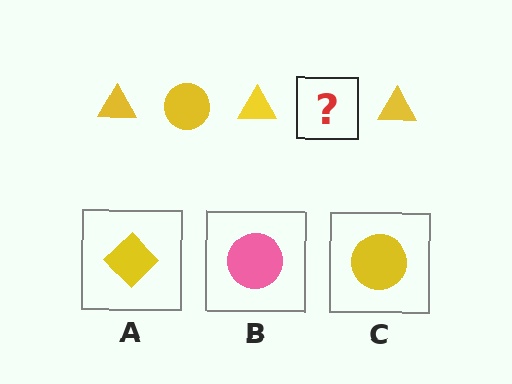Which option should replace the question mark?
Option C.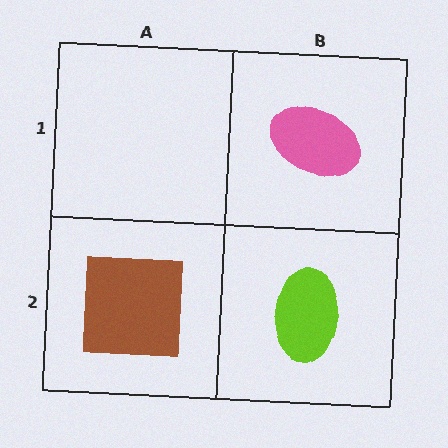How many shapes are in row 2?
2 shapes.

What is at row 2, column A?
A brown square.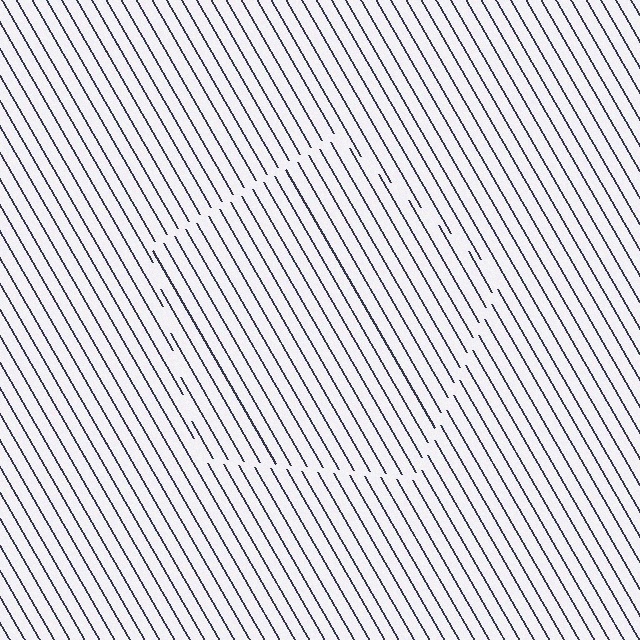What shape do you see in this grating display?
An illusory pentagon. The interior of the shape contains the same grating, shifted by half a period — the contour is defined by the phase discontinuity where line-ends from the inner and outer gratings abut.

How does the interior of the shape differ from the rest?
The interior of the shape contains the same grating, shifted by half a period — the contour is defined by the phase discontinuity where line-ends from the inner and outer gratings abut.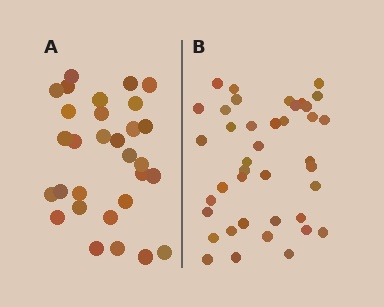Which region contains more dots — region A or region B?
Region B (the right region) has more dots.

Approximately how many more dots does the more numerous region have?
Region B has roughly 10 or so more dots than region A.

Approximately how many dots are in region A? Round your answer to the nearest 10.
About 30 dots.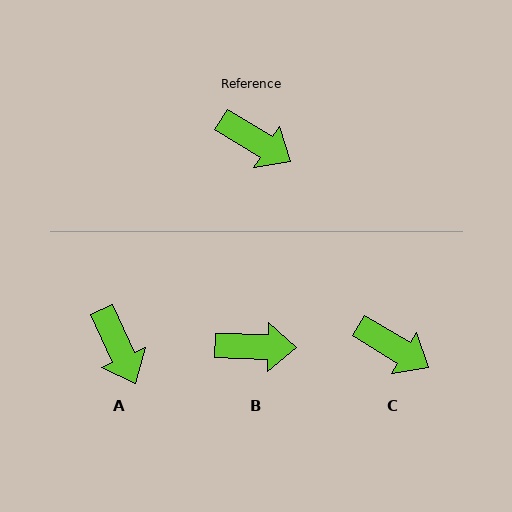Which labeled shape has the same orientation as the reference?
C.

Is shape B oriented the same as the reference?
No, it is off by about 30 degrees.